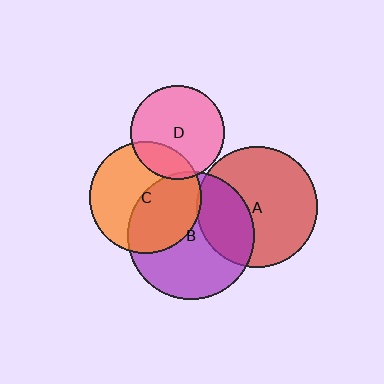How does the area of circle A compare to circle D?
Approximately 1.7 times.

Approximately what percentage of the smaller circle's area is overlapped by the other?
Approximately 5%.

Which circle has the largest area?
Circle B (purple).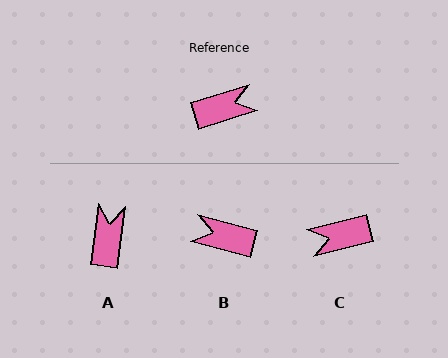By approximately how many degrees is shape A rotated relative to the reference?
Approximately 65 degrees counter-clockwise.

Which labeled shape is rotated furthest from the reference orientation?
C, about 176 degrees away.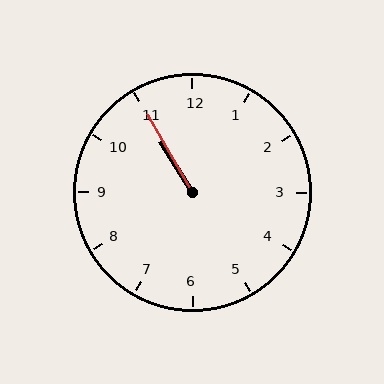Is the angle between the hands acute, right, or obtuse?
It is acute.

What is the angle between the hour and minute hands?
Approximately 2 degrees.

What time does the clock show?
10:55.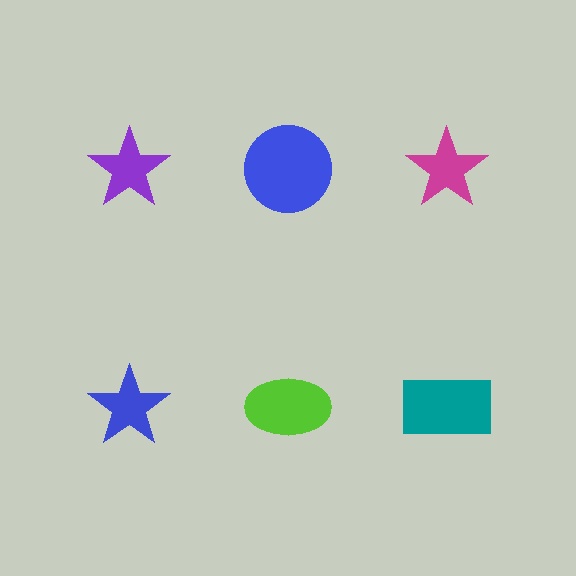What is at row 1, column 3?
A magenta star.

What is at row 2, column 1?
A blue star.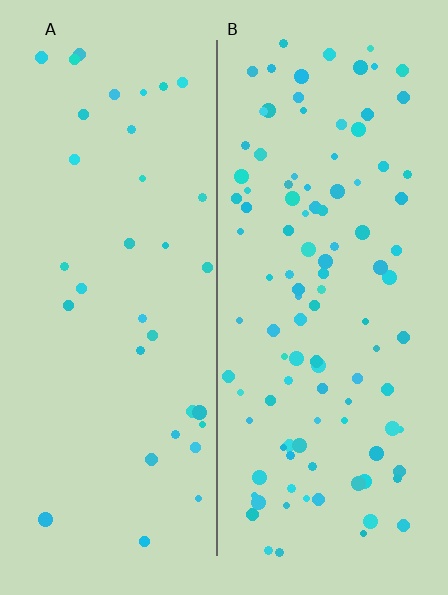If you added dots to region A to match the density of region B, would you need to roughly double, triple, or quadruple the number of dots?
Approximately triple.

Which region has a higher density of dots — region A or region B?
B (the right).